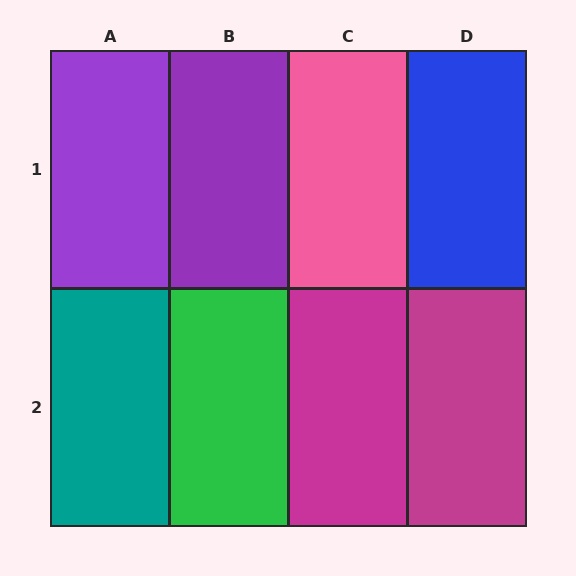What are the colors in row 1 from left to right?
Purple, purple, pink, blue.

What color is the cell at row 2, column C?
Magenta.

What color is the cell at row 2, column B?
Green.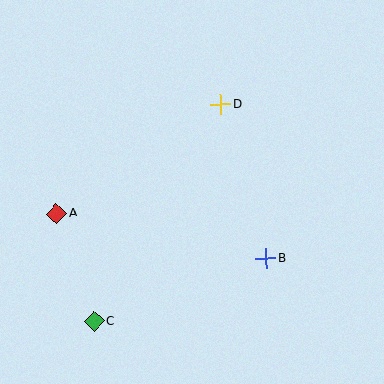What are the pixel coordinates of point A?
Point A is at (56, 213).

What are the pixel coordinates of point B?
Point B is at (266, 259).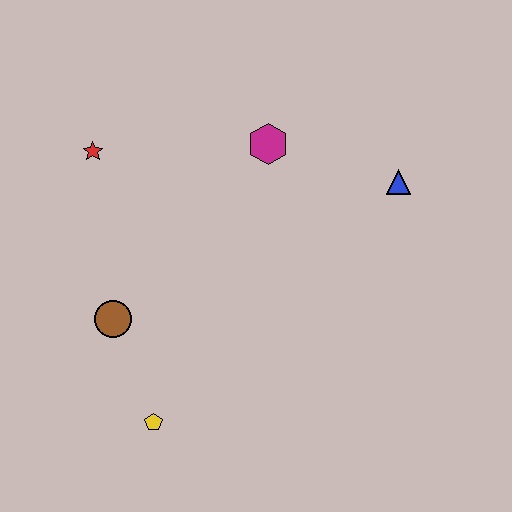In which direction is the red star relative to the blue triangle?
The red star is to the left of the blue triangle.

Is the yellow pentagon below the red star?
Yes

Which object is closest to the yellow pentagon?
The brown circle is closest to the yellow pentagon.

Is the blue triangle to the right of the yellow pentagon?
Yes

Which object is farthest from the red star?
The blue triangle is farthest from the red star.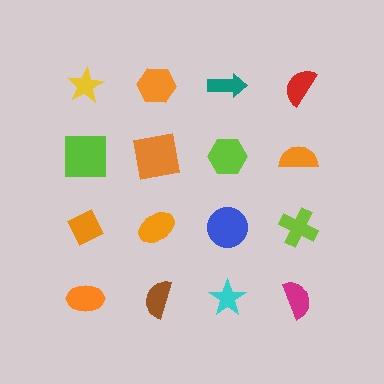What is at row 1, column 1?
A yellow star.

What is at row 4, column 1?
An orange ellipse.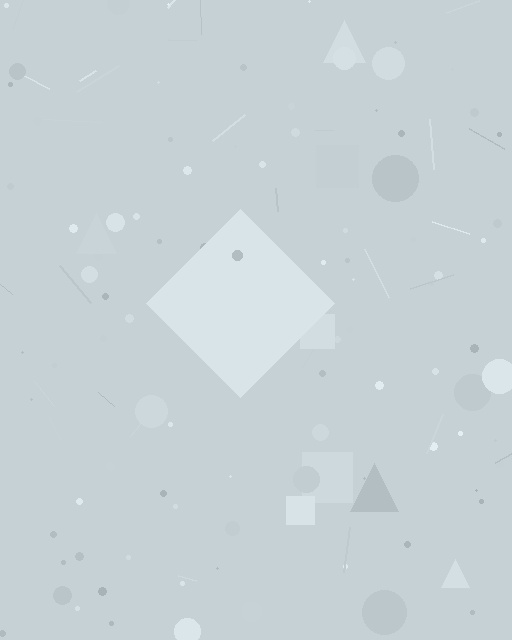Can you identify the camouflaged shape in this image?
The camouflaged shape is a diamond.